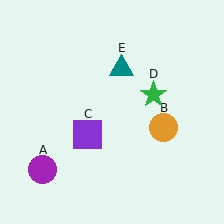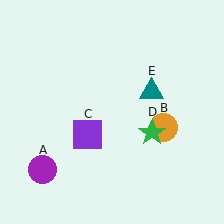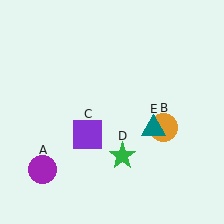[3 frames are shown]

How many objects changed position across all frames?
2 objects changed position: green star (object D), teal triangle (object E).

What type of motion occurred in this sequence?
The green star (object D), teal triangle (object E) rotated clockwise around the center of the scene.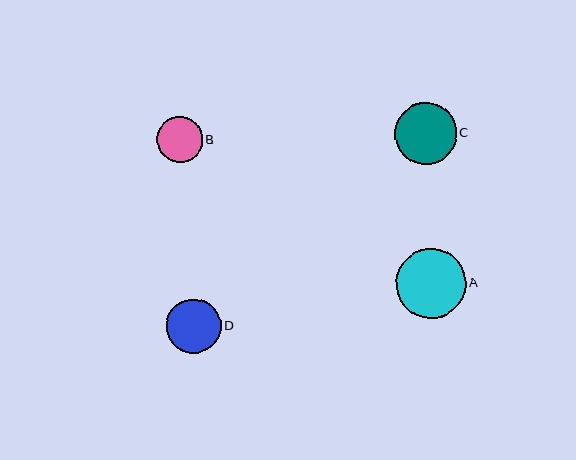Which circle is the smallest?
Circle B is the smallest with a size of approximately 46 pixels.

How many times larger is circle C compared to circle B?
Circle C is approximately 1.4 times the size of circle B.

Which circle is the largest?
Circle A is the largest with a size of approximately 70 pixels.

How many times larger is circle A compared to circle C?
Circle A is approximately 1.1 times the size of circle C.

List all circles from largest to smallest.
From largest to smallest: A, C, D, B.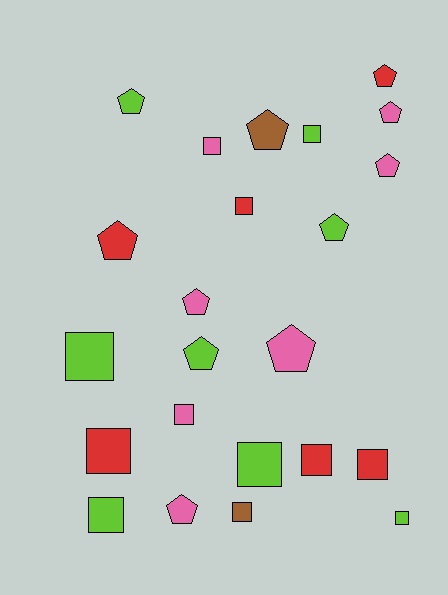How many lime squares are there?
There are 5 lime squares.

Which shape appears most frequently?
Square, with 12 objects.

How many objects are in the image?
There are 23 objects.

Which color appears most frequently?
Lime, with 8 objects.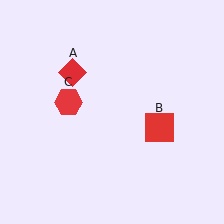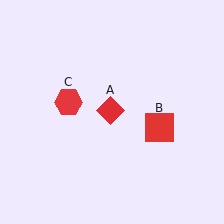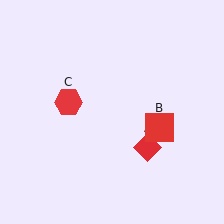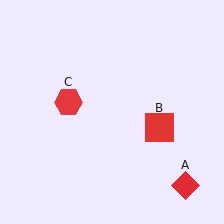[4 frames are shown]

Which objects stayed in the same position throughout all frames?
Red square (object B) and red hexagon (object C) remained stationary.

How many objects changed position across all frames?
1 object changed position: red diamond (object A).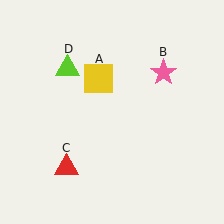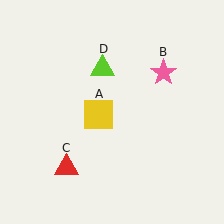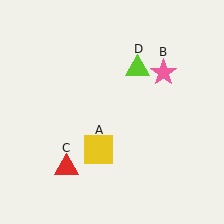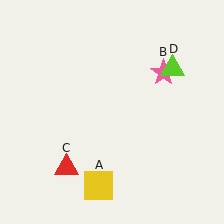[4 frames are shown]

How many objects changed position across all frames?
2 objects changed position: yellow square (object A), lime triangle (object D).